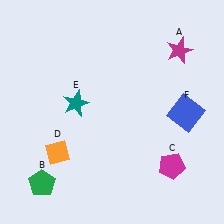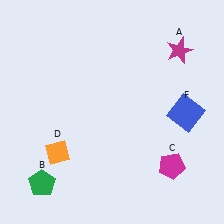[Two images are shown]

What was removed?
The teal star (E) was removed in Image 2.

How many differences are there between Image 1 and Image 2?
There is 1 difference between the two images.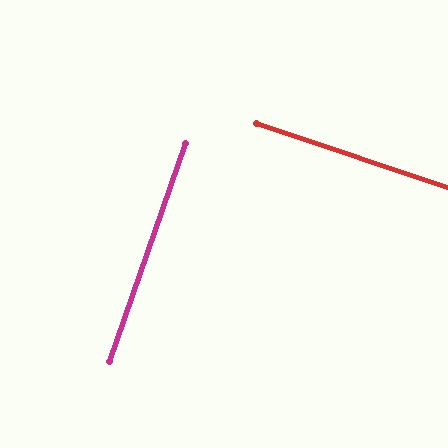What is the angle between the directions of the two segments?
Approximately 89 degrees.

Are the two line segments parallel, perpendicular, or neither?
Perpendicular — they meet at approximately 89°.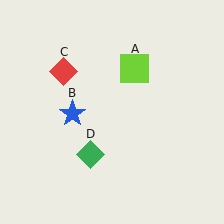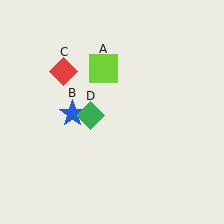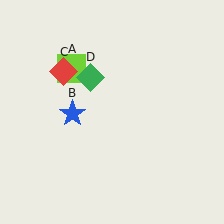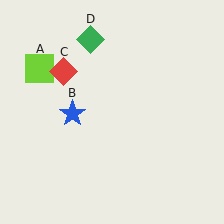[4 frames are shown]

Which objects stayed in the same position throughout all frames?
Blue star (object B) and red diamond (object C) remained stationary.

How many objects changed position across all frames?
2 objects changed position: lime square (object A), green diamond (object D).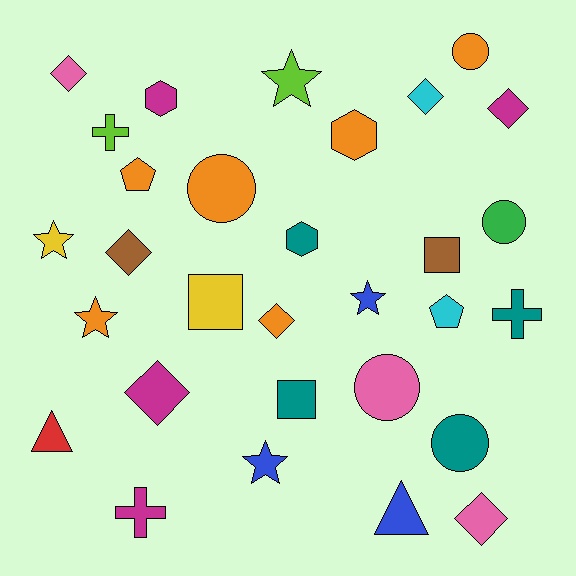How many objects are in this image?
There are 30 objects.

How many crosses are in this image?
There are 3 crosses.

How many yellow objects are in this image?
There are 2 yellow objects.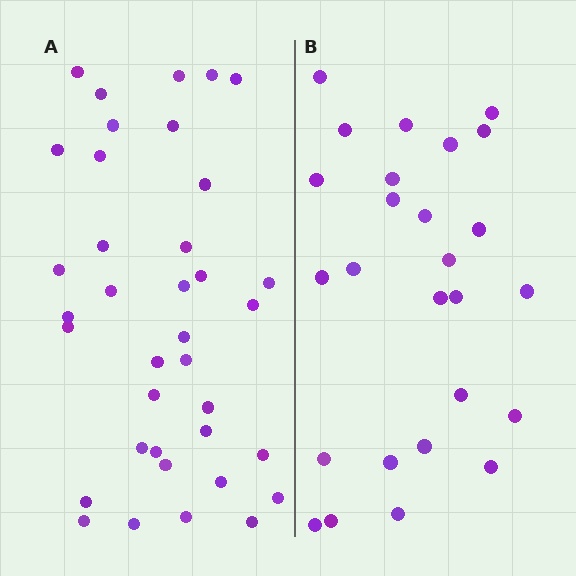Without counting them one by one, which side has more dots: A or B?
Region A (the left region) has more dots.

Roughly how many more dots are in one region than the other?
Region A has roughly 12 or so more dots than region B.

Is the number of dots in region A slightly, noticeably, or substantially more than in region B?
Region A has noticeably more, but not dramatically so. The ratio is roughly 1.4 to 1.